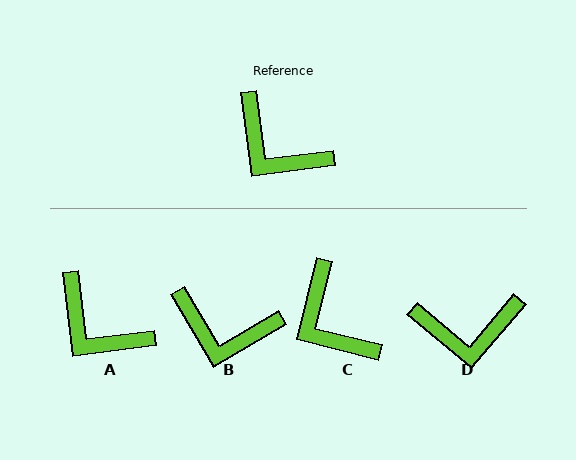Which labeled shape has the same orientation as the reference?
A.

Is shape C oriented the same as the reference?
No, it is off by about 21 degrees.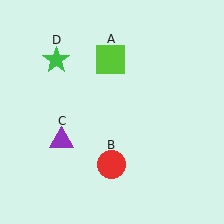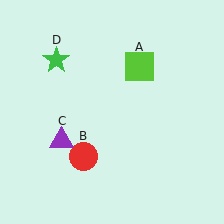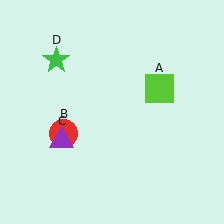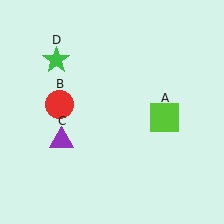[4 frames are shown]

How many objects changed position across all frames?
2 objects changed position: lime square (object A), red circle (object B).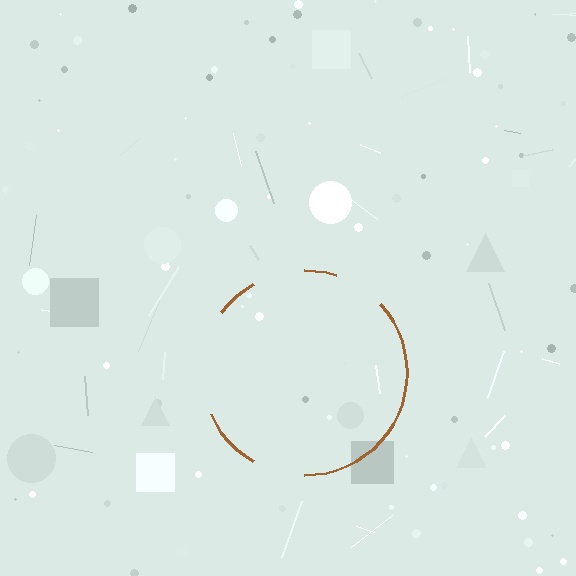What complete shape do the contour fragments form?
The contour fragments form a circle.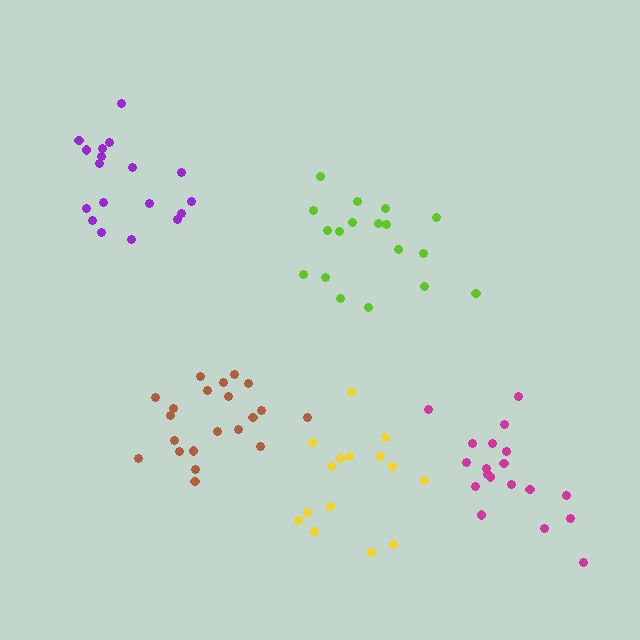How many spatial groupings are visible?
There are 5 spatial groupings.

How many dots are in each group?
Group 1: 21 dots, Group 2: 18 dots, Group 3: 18 dots, Group 4: 15 dots, Group 5: 19 dots (91 total).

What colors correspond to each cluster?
The clusters are colored: brown, lime, purple, yellow, magenta.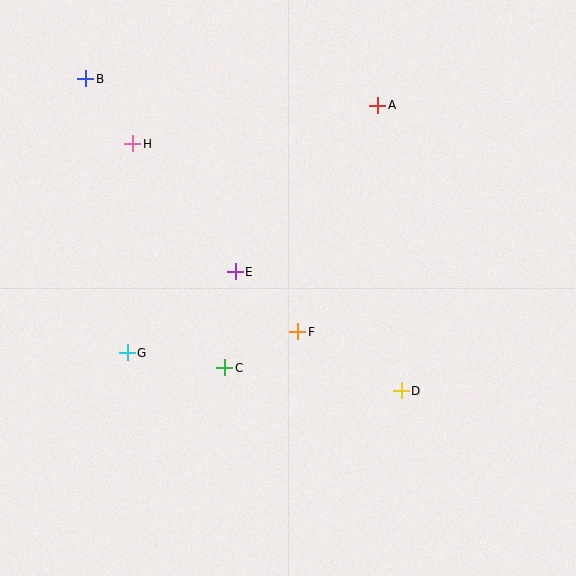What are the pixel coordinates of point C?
Point C is at (225, 368).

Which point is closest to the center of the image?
Point F at (298, 332) is closest to the center.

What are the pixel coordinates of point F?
Point F is at (298, 332).